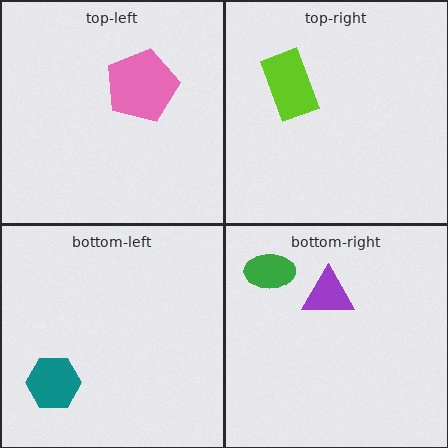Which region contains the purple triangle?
The bottom-right region.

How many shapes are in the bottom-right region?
2.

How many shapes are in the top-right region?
1.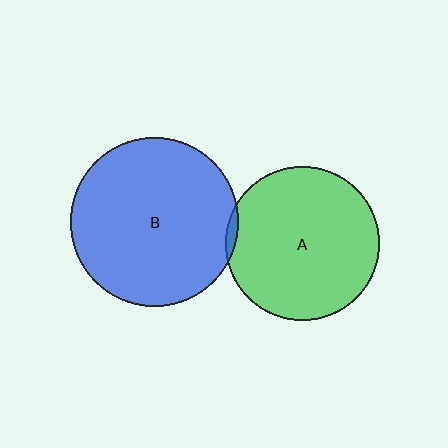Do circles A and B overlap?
Yes.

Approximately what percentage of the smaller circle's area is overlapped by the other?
Approximately 5%.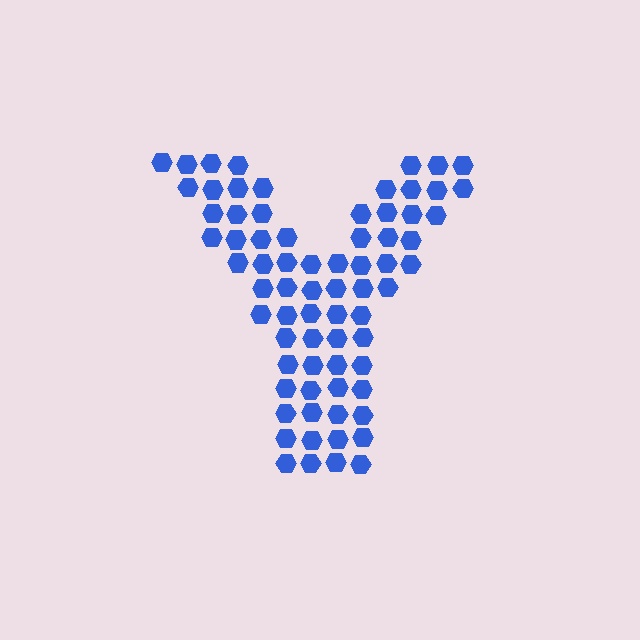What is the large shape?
The large shape is the letter Y.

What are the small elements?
The small elements are hexagons.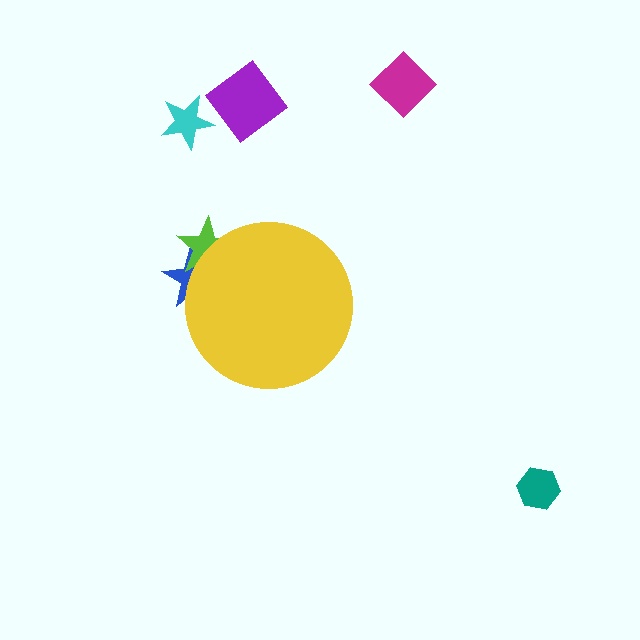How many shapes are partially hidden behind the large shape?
2 shapes are partially hidden.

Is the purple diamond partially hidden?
No, the purple diamond is fully visible.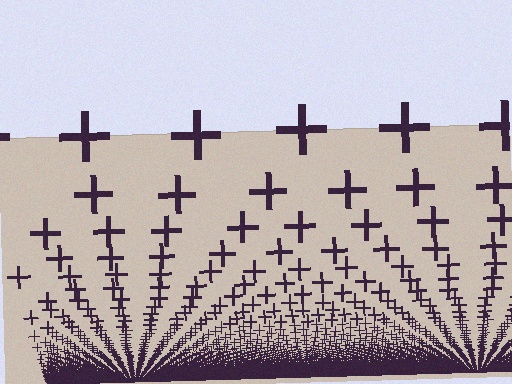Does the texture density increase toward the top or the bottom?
Density increases toward the bottom.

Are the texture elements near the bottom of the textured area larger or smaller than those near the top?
Smaller. The gradient is inverted — elements near the bottom are smaller and denser.